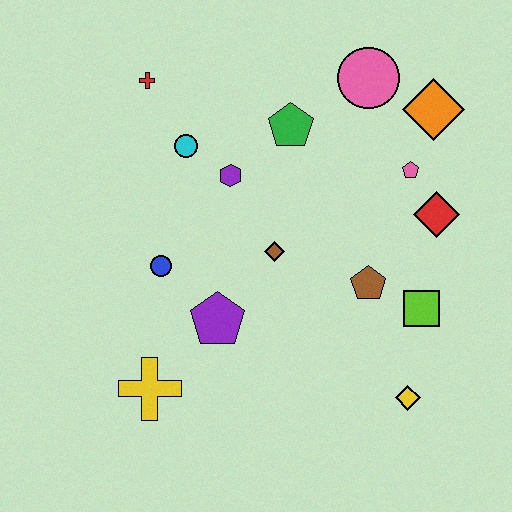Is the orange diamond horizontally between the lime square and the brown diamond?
No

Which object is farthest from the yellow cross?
The orange diamond is farthest from the yellow cross.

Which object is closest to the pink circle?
The orange diamond is closest to the pink circle.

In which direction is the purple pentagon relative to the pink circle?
The purple pentagon is below the pink circle.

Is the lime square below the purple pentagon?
No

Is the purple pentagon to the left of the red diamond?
Yes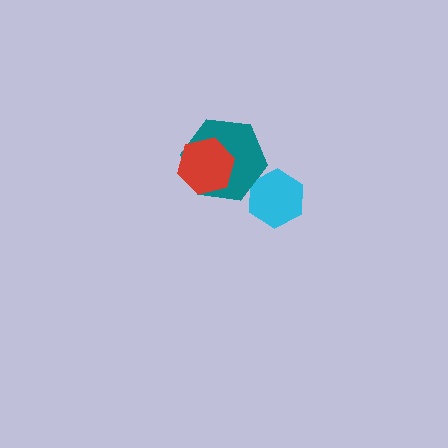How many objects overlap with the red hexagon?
1 object overlaps with the red hexagon.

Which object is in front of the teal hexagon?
The red hexagon is in front of the teal hexagon.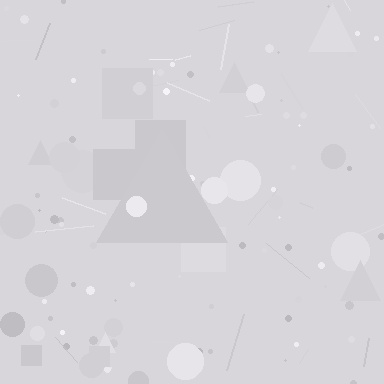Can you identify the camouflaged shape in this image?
The camouflaged shape is a triangle.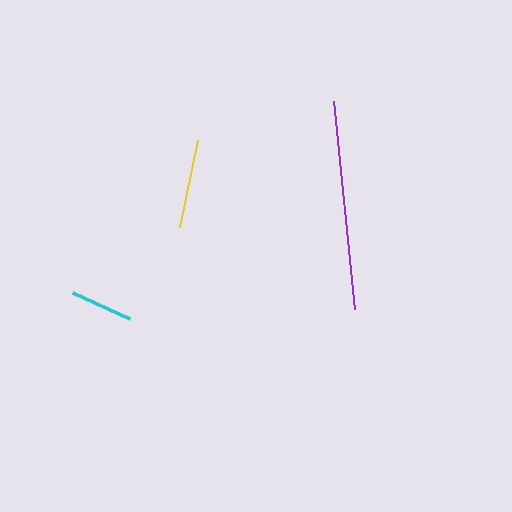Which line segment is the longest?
The purple line is the longest at approximately 209 pixels.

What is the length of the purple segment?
The purple segment is approximately 209 pixels long.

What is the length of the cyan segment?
The cyan segment is approximately 63 pixels long.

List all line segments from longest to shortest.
From longest to shortest: purple, yellow, cyan.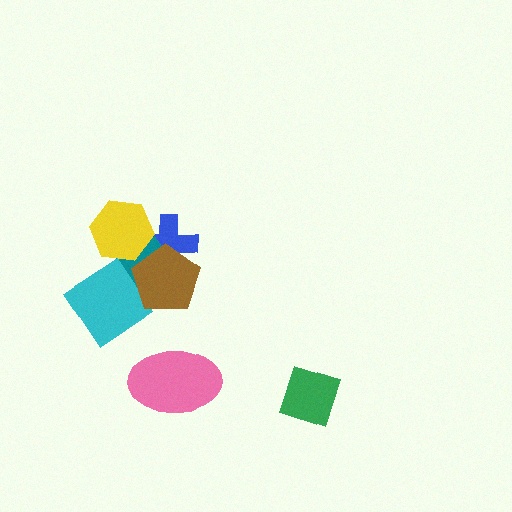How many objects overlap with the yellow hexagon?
2 objects overlap with the yellow hexagon.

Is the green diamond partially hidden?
No, no other shape covers it.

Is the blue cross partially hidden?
Yes, it is partially covered by another shape.